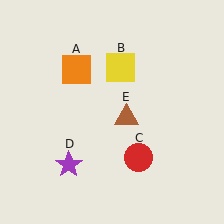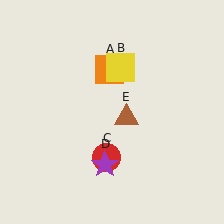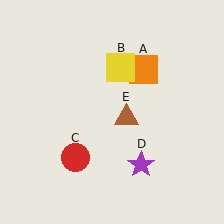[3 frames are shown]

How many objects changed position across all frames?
3 objects changed position: orange square (object A), red circle (object C), purple star (object D).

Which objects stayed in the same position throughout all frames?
Yellow square (object B) and brown triangle (object E) remained stationary.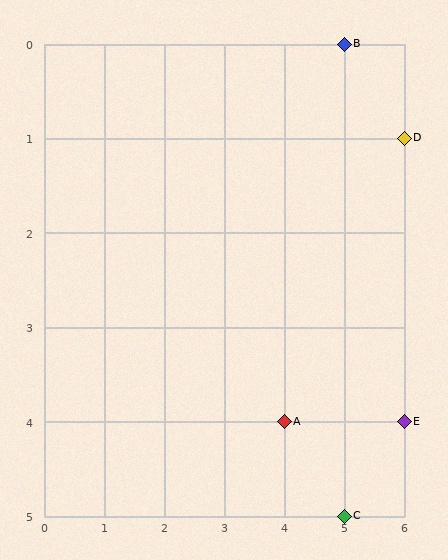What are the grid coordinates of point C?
Point C is at grid coordinates (5, 5).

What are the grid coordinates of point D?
Point D is at grid coordinates (6, 1).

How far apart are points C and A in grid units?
Points C and A are 1 column and 1 row apart (about 1.4 grid units diagonally).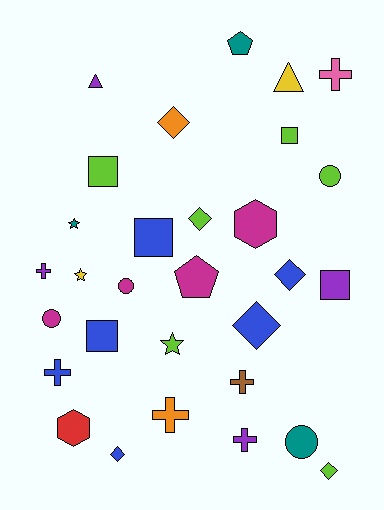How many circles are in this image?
There are 4 circles.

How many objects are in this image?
There are 30 objects.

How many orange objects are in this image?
There are 2 orange objects.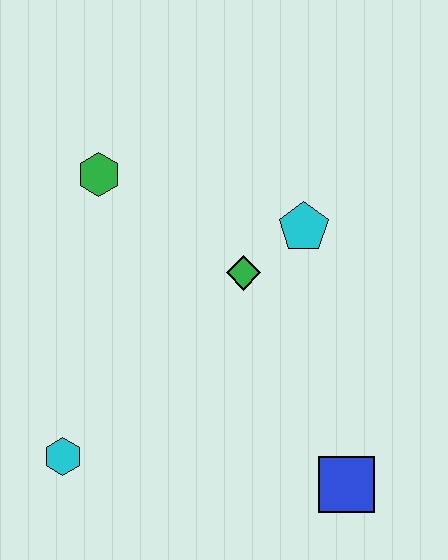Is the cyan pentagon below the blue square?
No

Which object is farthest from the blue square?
The green hexagon is farthest from the blue square.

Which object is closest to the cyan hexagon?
The green diamond is closest to the cyan hexagon.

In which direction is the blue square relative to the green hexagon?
The blue square is below the green hexagon.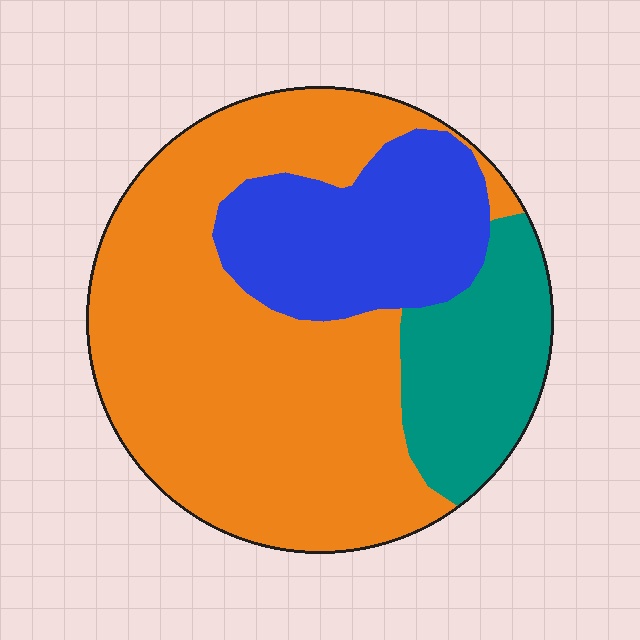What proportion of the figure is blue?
Blue covers 22% of the figure.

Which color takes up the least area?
Teal, at roughly 15%.